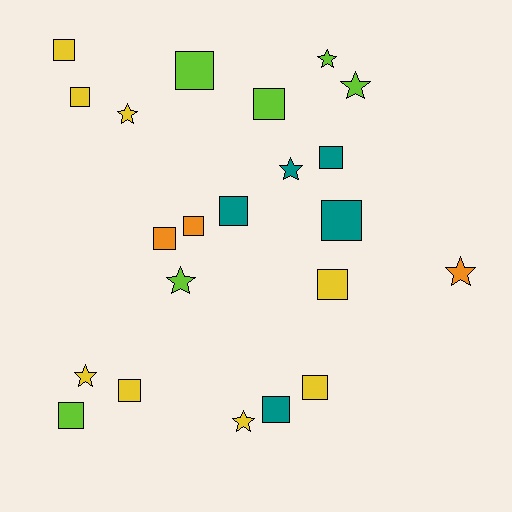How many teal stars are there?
There is 1 teal star.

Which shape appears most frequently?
Square, with 14 objects.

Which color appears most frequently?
Yellow, with 8 objects.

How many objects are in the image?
There are 22 objects.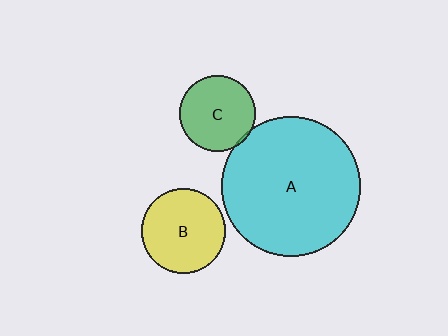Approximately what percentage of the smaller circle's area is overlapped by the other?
Approximately 5%.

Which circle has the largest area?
Circle A (cyan).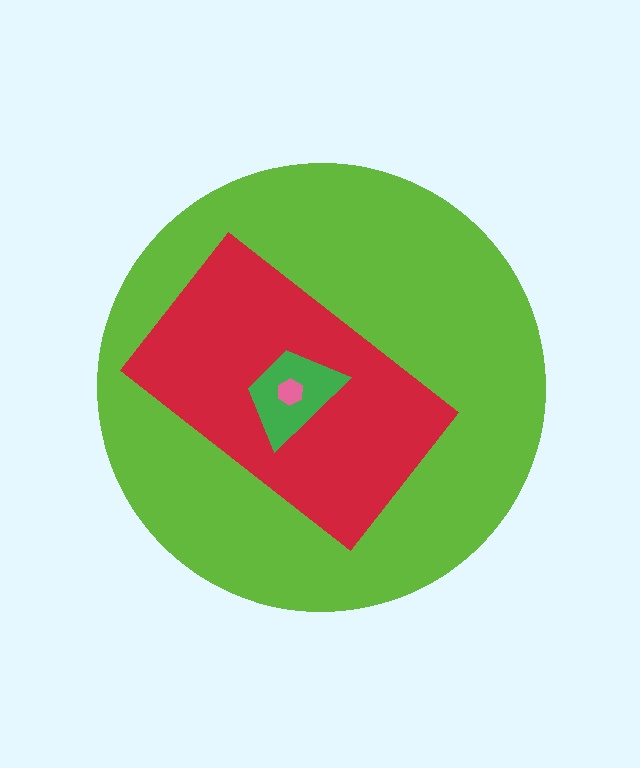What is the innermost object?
The pink hexagon.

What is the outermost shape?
The lime circle.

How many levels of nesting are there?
4.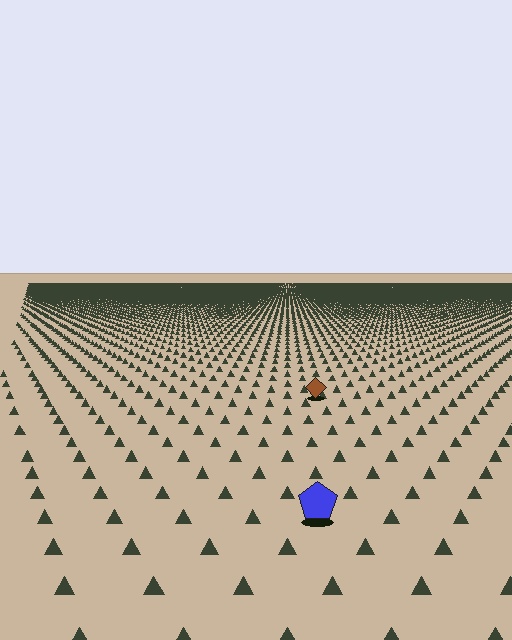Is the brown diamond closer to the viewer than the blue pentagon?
No. The blue pentagon is closer — you can tell from the texture gradient: the ground texture is coarser near it.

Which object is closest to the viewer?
The blue pentagon is closest. The texture marks near it are larger and more spread out.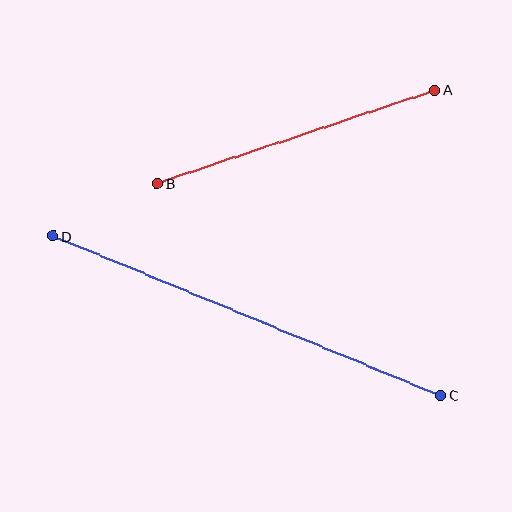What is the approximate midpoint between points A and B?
The midpoint is at approximately (296, 137) pixels.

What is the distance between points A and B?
The distance is approximately 292 pixels.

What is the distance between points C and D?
The distance is approximately 419 pixels.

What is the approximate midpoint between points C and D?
The midpoint is at approximately (247, 316) pixels.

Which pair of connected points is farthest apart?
Points C and D are farthest apart.